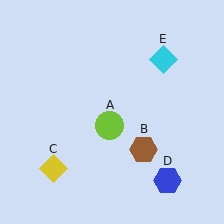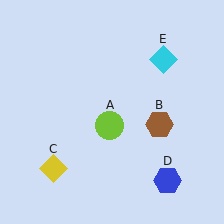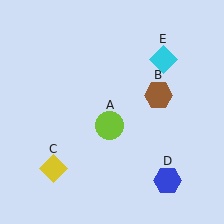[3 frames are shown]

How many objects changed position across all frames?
1 object changed position: brown hexagon (object B).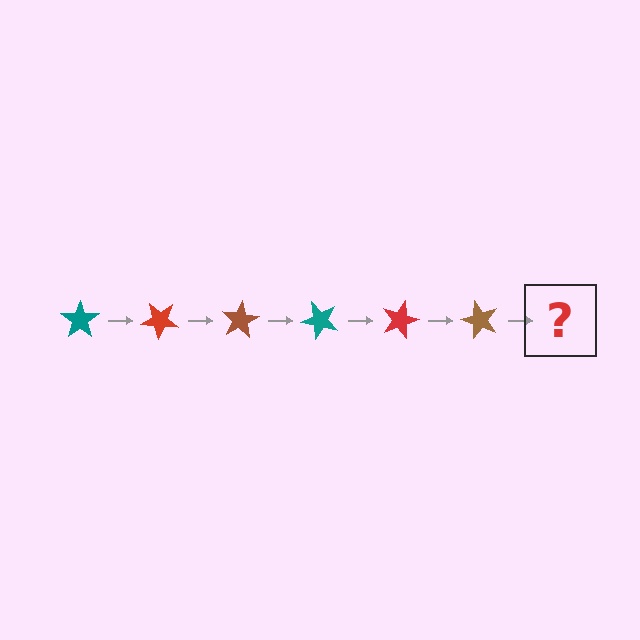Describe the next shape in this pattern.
It should be a teal star, rotated 240 degrees from the start.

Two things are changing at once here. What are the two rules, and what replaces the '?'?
The two rules are that it rotates 40 degrees each step and the color cycles through teal, red, and brown. The '?' should be a teal star, rotated 240 degrees from the start.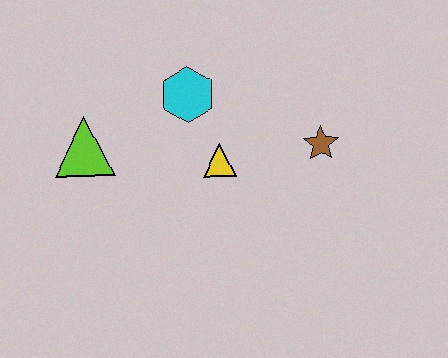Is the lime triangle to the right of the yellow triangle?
No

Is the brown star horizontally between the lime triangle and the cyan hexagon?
No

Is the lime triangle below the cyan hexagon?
Yes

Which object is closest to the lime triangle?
The cyan hexagon is closest to the lime triangle.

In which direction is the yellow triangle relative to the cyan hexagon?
The yellow triangle is below the cyan hexagon.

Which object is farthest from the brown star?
The lime triangle is farthest from the brown star.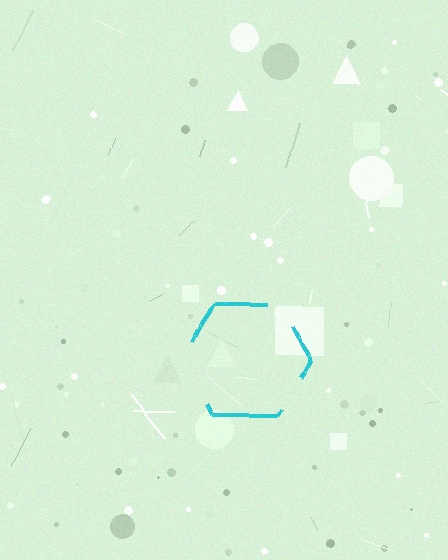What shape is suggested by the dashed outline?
The dashed outline suggests a hexagon.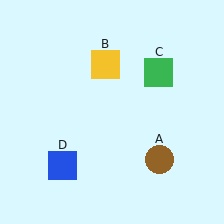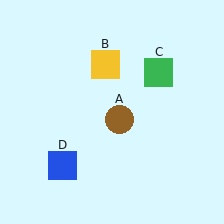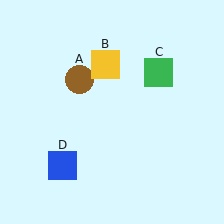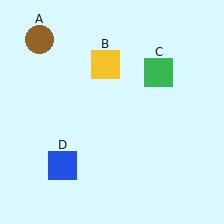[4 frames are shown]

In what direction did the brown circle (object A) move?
The brown circle (object A) moved up and to the left.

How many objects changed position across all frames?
1 object changed position: brown circle (object A).